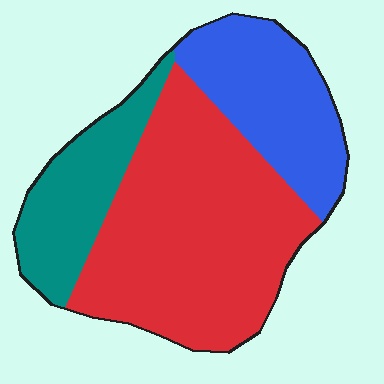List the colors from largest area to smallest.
From largest to smallest: red, blue, teal.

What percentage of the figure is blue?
Blue takes up about one quarter (1/4) of the figure.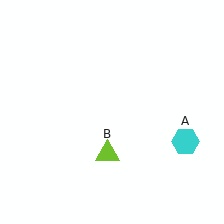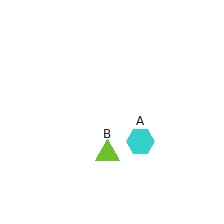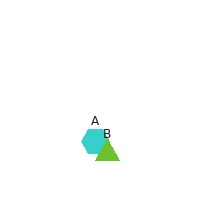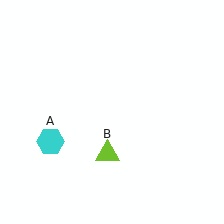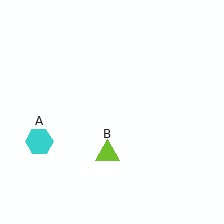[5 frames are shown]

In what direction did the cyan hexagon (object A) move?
The cyan hexagon (object A) moved left.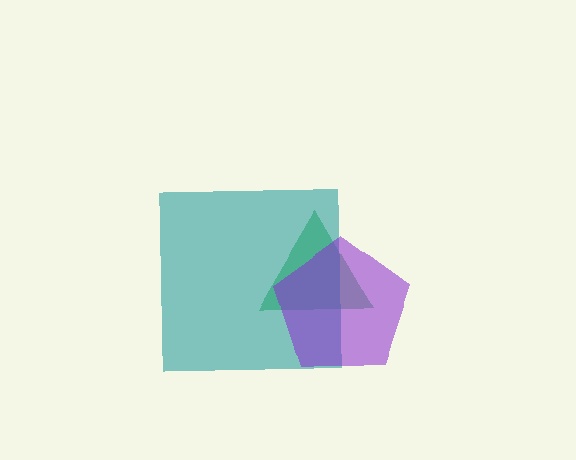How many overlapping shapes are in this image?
There are 3 overlapping shapes in the image.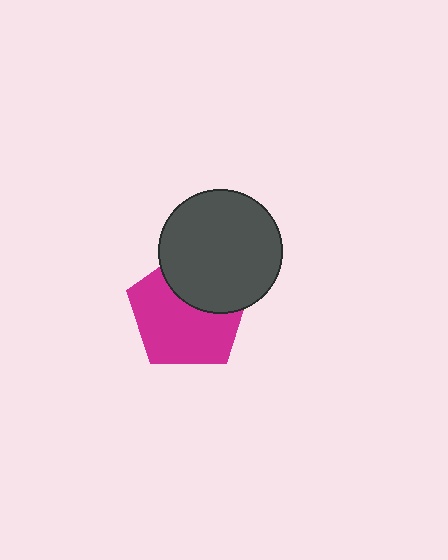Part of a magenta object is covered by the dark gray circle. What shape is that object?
It is a pentagon.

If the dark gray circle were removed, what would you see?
You would see the complete magenta pentagon.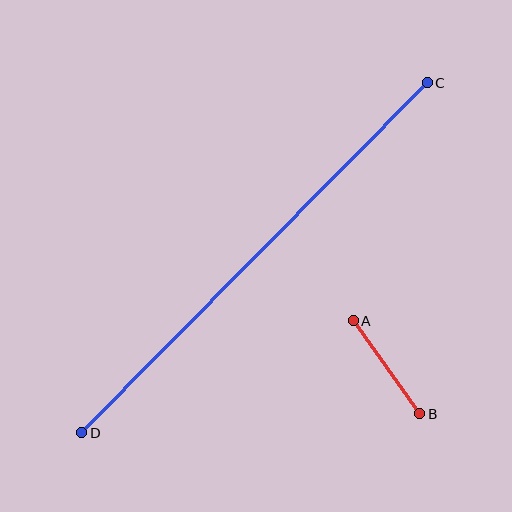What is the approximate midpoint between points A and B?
The midpoint is at approximately (387, 367) pixels.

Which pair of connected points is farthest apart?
Points C and D are farthest apart.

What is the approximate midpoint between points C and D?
The midpoint is at approximately (255, 258) pixels.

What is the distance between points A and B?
The distance is approximately 114 pixels.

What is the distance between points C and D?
The distance is approximately 492 pixels.